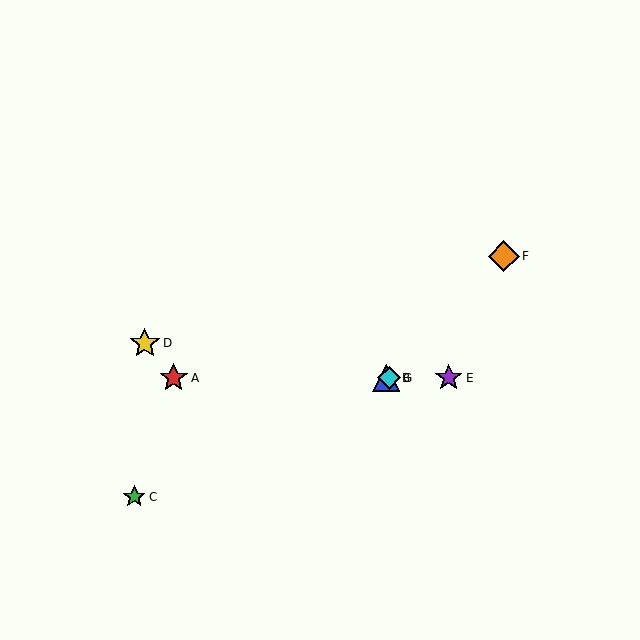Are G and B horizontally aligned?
Yes, both are at y≈378.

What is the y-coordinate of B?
Object B is at y≈378.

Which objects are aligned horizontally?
Objects A, B, E, G are aligned horizontally.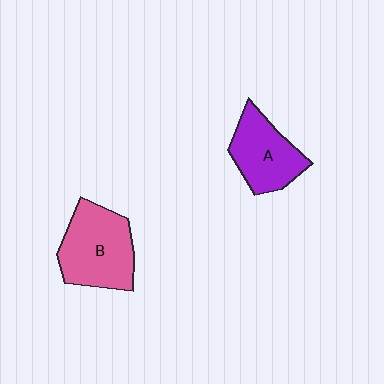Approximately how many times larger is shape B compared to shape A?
Approximately 1.3 times.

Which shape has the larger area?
Shape B (pink).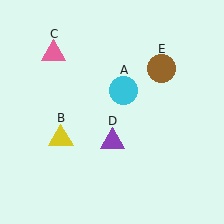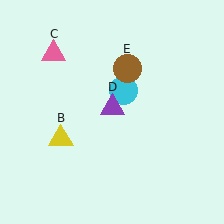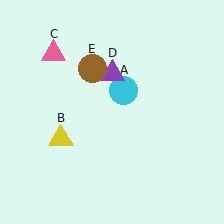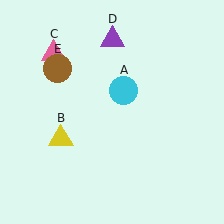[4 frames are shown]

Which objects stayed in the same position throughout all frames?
Cyan circle (object A) and yellow triangle (object B) and pink triangle (object C) remained stationary.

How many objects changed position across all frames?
2 objects changed position: purple triangle (object D), brown circle (object E).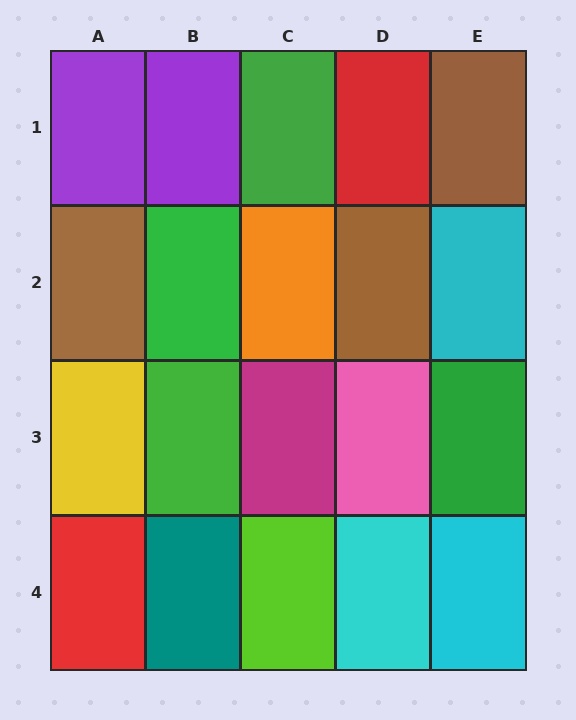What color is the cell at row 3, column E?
Green.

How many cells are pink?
1 cell is pink.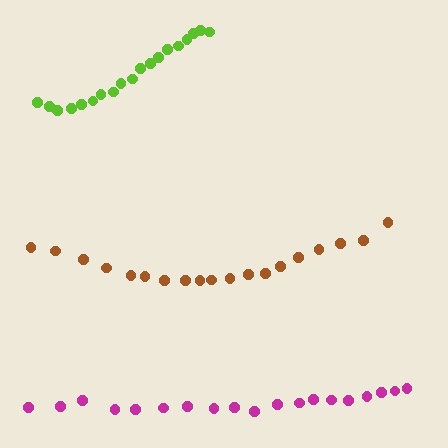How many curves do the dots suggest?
There are 3 distinct paths.